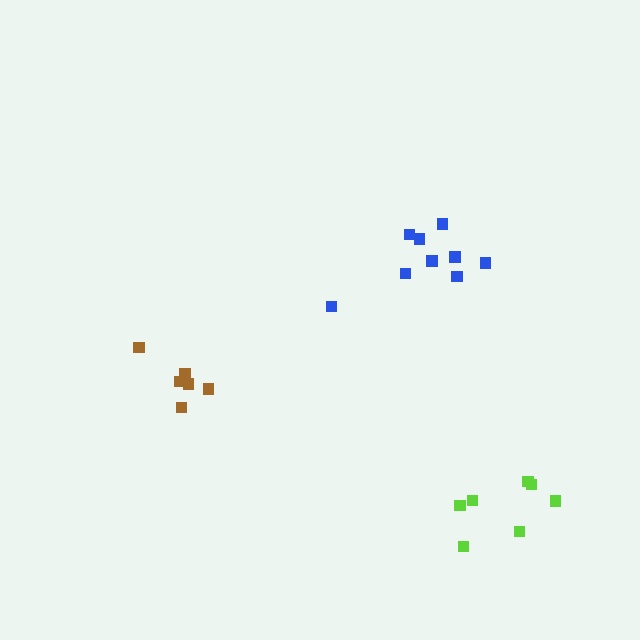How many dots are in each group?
Group 1: 6 dots, Group 2: 9 dots, Group 3: 7 dots (22 total).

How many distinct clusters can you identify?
There are 3 distinct clusters.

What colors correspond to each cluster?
The clusters are colored: brown, blue, lime.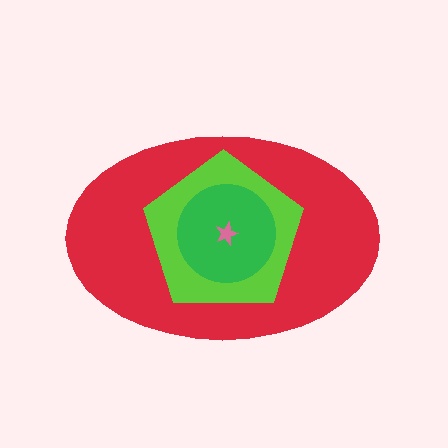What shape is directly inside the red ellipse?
The lime pentagon.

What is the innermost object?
The pink star.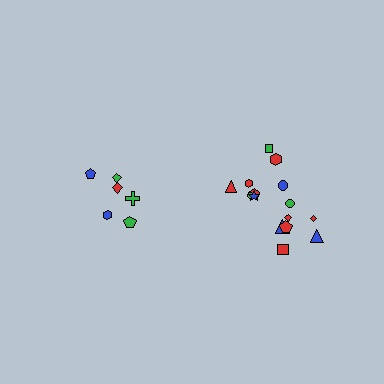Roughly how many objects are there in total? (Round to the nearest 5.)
Roughly 20 objects in total.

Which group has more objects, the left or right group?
The right group.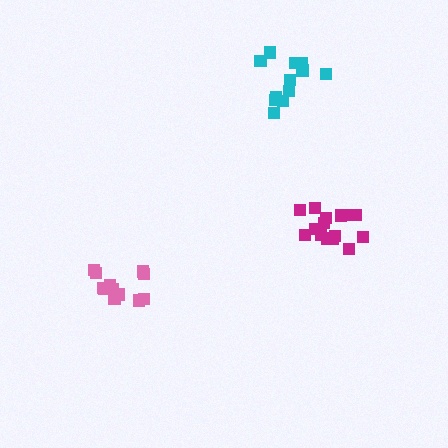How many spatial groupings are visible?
There are 3 spatial groupings.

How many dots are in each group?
Group 1: 12 dots, Group 2: 12 dots, Group 3: 15 dots (39 total).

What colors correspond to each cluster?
The clusters are colored: pink, cyan, magenta.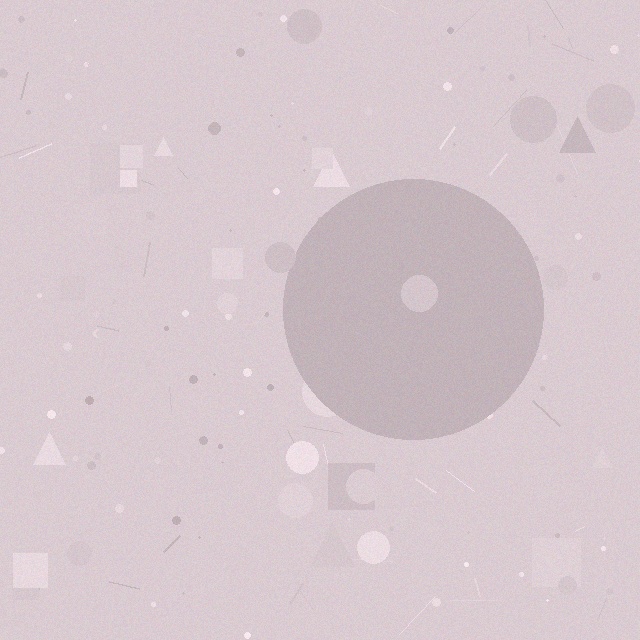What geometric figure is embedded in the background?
A circle is embedded in the background.